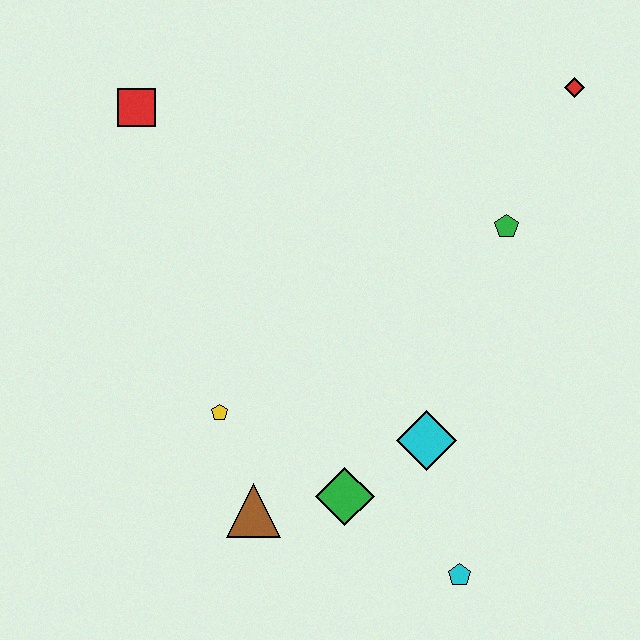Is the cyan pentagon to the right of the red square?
Yes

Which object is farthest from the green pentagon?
The red square is farthest from the green pentagon.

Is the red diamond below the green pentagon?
No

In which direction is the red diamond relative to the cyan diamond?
The red diamond is above the cyan diamond.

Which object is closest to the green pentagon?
The red diamond is closest to the green pentagon.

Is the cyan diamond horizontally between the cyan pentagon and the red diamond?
No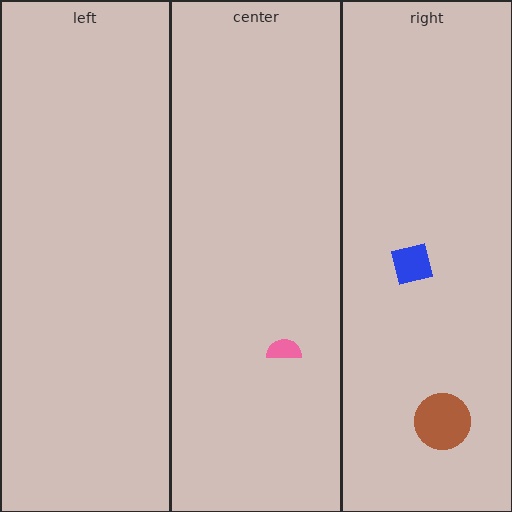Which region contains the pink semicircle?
The center region.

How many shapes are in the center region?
1.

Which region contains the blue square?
The right region.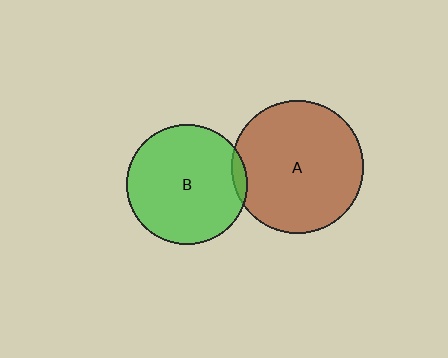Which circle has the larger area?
Circle A (brown).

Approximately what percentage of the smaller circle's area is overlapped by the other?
Approximately 5%.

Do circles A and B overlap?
Yes.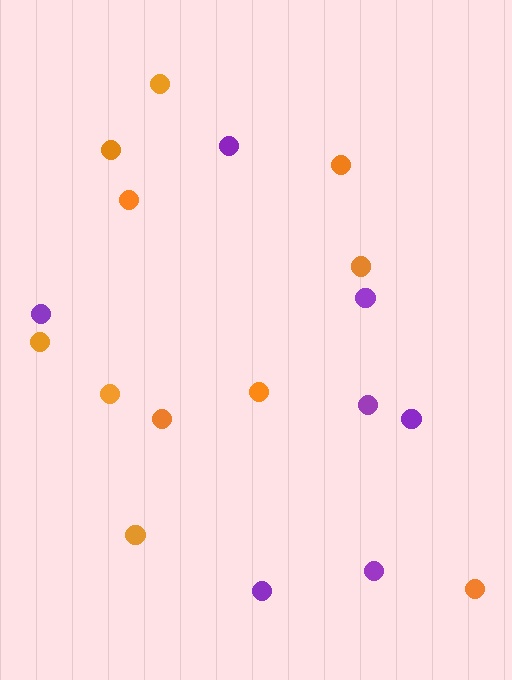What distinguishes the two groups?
There are 2 groups: one group of orange circles (11) and one group of purple circles (7).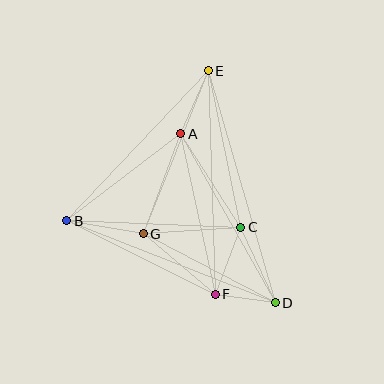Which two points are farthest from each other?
Points D and E are farthest from each other.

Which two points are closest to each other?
Points D and F are closest to each other.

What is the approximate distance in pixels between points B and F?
The distance between B and F is approximately 166 pixels.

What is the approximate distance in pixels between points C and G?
The distance between C and G is approximately 98 pixels.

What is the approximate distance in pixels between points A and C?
The distance between A and C is approximately 111 pixels.